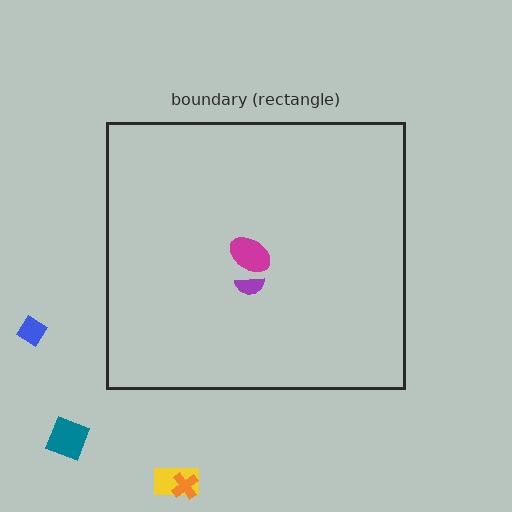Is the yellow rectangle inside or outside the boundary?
Outside.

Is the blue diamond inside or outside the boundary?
Outside.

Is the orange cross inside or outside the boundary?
Outside.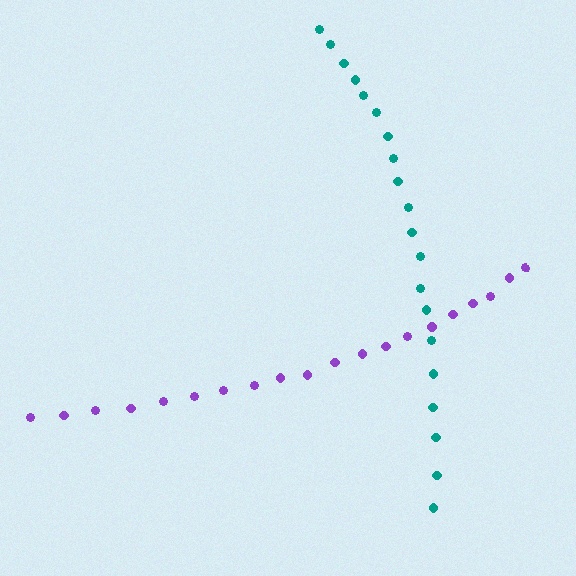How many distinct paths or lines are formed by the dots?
There are 2 distinct paths.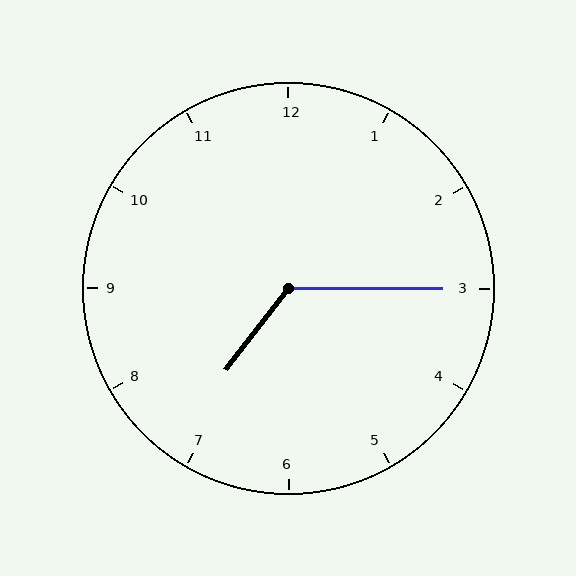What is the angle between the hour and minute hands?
Approximately 128 degrees.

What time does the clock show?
7:15.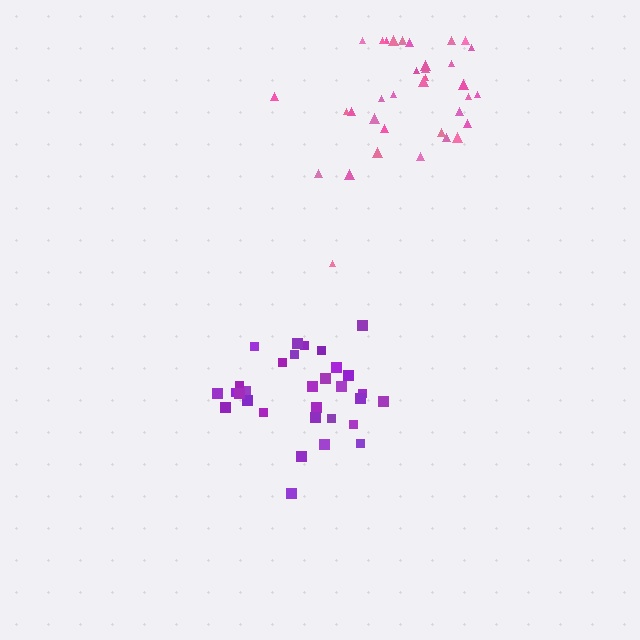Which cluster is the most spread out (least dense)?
Pink.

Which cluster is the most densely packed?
Purple.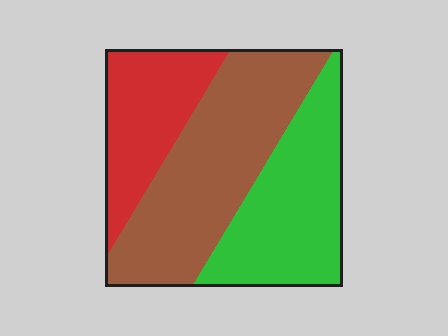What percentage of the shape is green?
Green takes up about one third (1/3) of the shape.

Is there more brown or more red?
Brown.